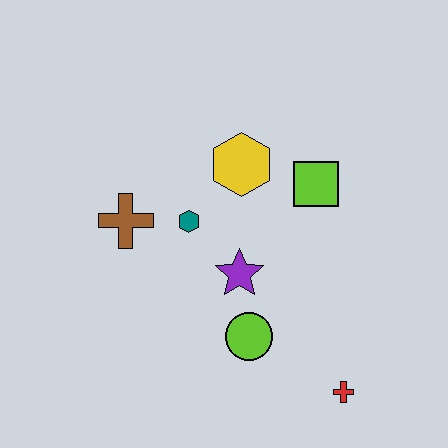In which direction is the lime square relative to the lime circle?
The lime square is above the lime circle.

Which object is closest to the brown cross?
The teal hexagon is closest to the brown cross.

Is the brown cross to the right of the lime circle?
No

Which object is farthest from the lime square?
The red cross is farthest from the lime square.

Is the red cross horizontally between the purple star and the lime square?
No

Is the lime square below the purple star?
No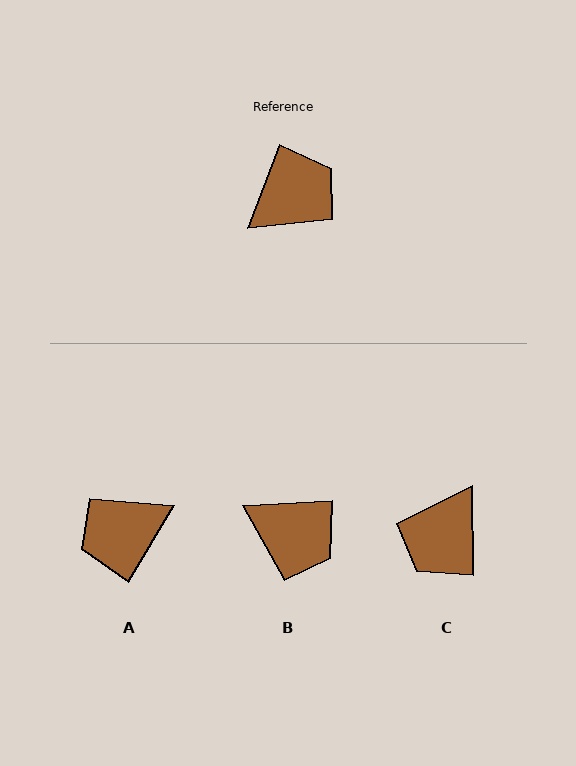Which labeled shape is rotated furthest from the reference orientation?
A, about 170 degrees away.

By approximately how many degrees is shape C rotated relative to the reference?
Approximately 159 degrees clockwise.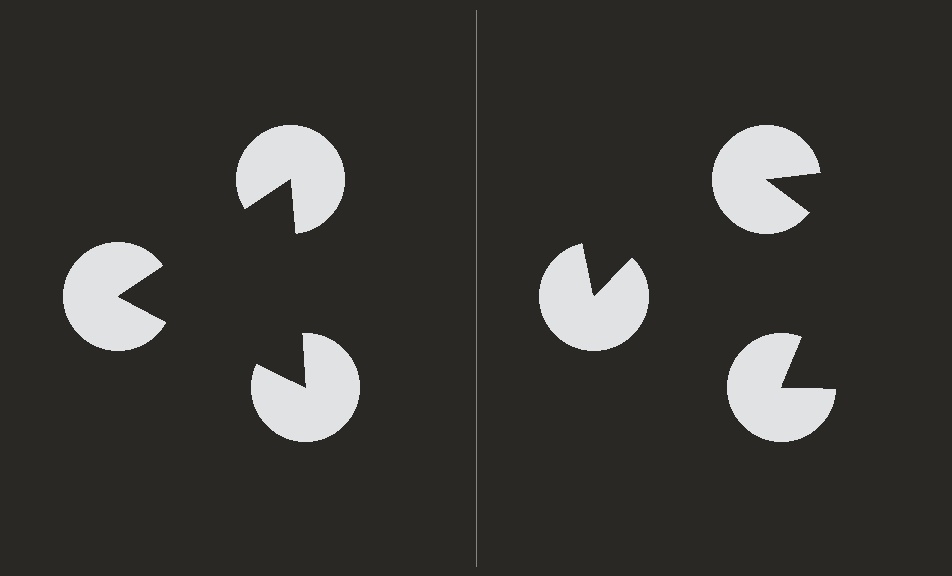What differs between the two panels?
The pac-man discs are positioned identically on both sides; only the wedge orientations differ. On the left they align to a triangle; on the right they are misaligned.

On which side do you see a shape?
An illusory triangle appears on the left side. On the right side the wedge cuts are rotated, so no coherent shape forms.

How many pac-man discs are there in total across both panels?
6 — 3 on each side.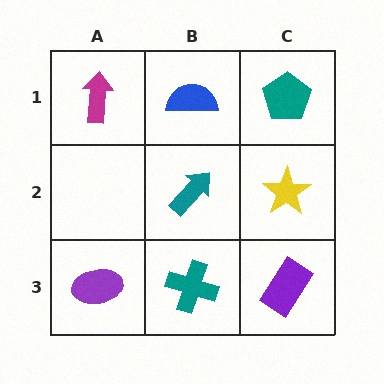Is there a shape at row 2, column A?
No, that cell is empty.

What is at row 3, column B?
A teal cross.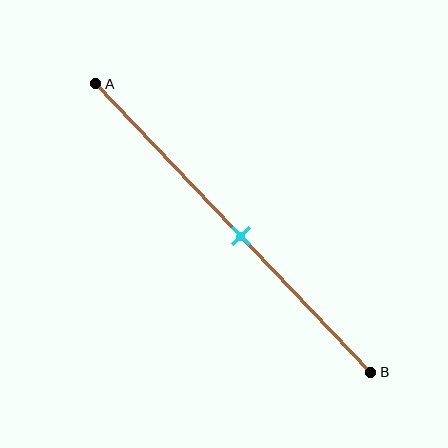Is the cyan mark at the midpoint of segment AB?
Yes, the mark is approximately at the midpoint.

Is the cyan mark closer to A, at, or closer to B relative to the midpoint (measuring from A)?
The cyan mark is approximately at the midpoint of segment AB.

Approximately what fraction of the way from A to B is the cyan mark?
The cyan mark is approximately 55% of the way from A to B.